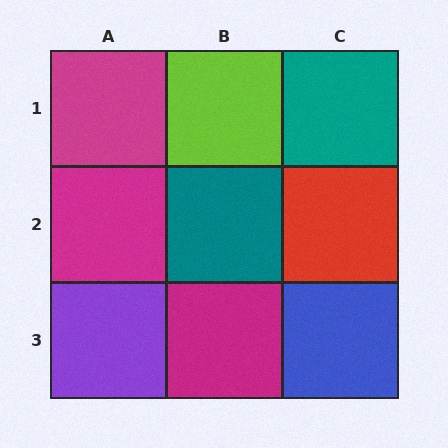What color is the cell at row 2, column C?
Red.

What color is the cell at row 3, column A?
Purple.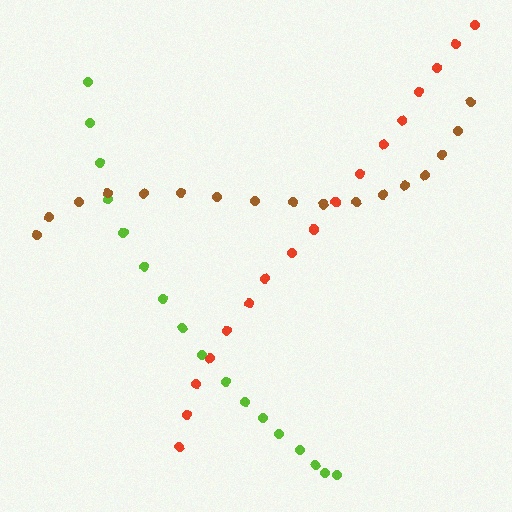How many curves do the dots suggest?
There are 3 distinct paths.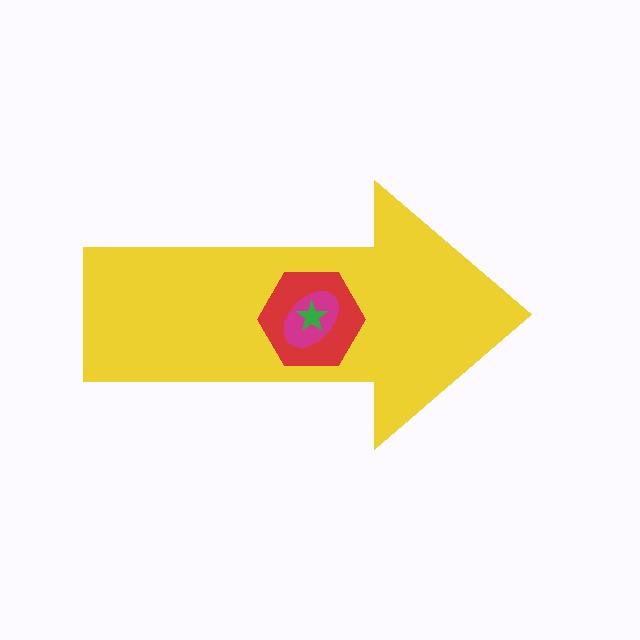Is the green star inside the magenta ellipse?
Yes.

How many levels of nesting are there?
4.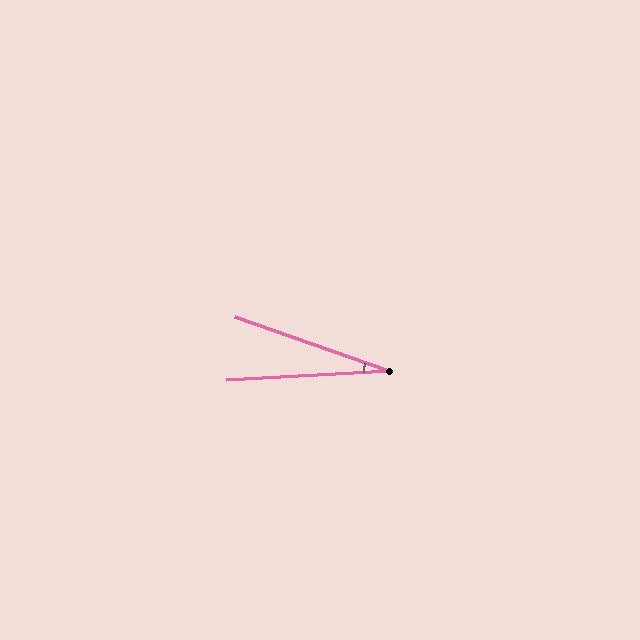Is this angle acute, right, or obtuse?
It is acute.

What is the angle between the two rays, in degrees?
Approximately 22 degrees.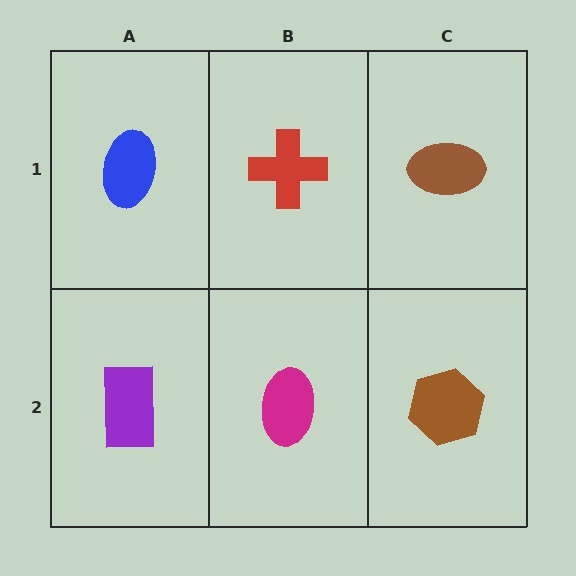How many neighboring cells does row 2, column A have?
2.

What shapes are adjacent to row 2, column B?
A red cross (row 1, column B), a purple rectangle (row 2, column A), a brown hexagon (row 2, column C).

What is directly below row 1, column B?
A magenta ellipse.